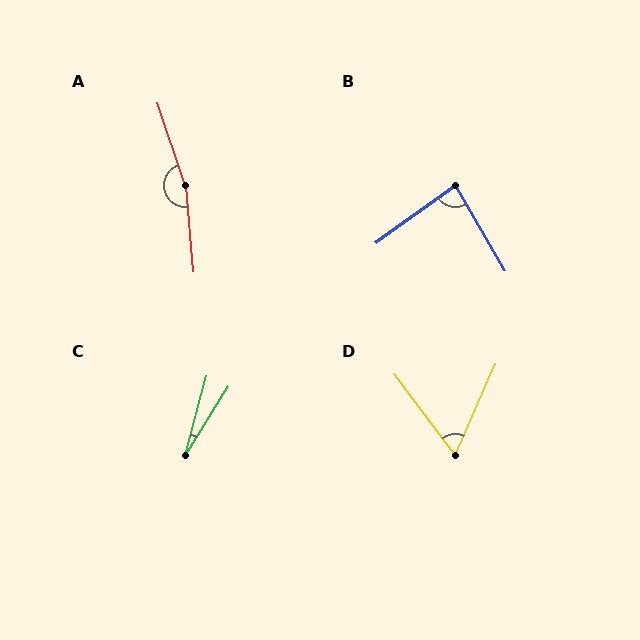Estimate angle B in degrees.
Approximately 85 degrees.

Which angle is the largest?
A, at approximately 167 degrees.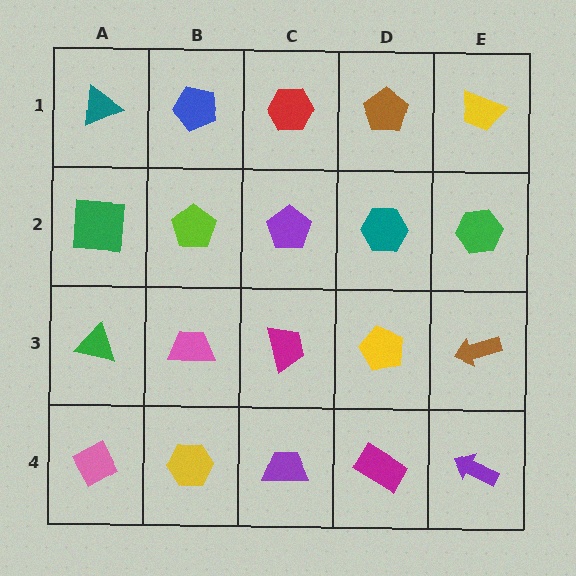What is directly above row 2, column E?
A yellow trapezoid.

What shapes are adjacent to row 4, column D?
A yellow pentagon (row 3, column D), a purple trapezoid (row 4, column C), a purple arrow (row 4, column E).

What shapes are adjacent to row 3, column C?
A purple pentagon (row 2, column C), a purple trapezoid (row 4, column C), a pink trapezoid (row 3, column B), a yellow pentagon (row 3, column D).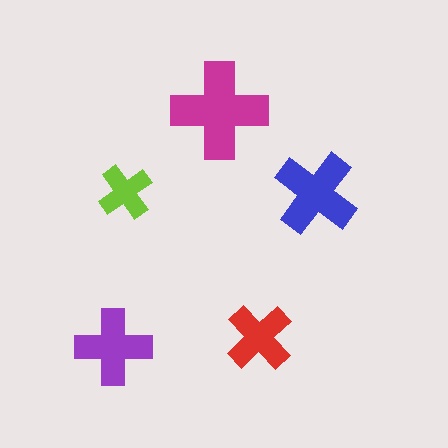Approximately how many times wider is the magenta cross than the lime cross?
About 2 times wider.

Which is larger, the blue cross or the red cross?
The blue one.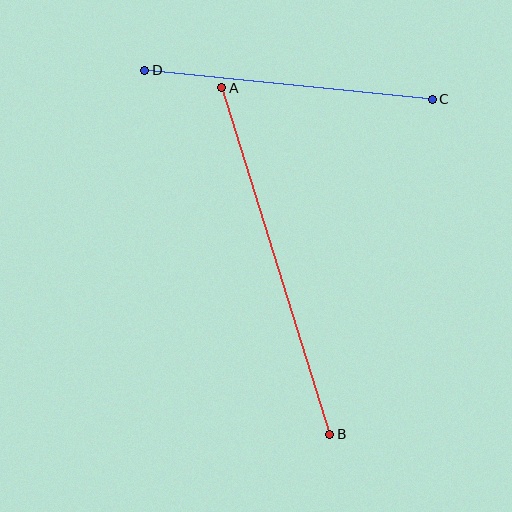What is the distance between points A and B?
The distance is approximately 363 pixels.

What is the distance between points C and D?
The distance is approximately 289 pixels.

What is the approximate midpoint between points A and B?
The midpoint is at approximately (276, 261) pixels.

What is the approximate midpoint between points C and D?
The midpoint is at approximately (288, 85) pixels.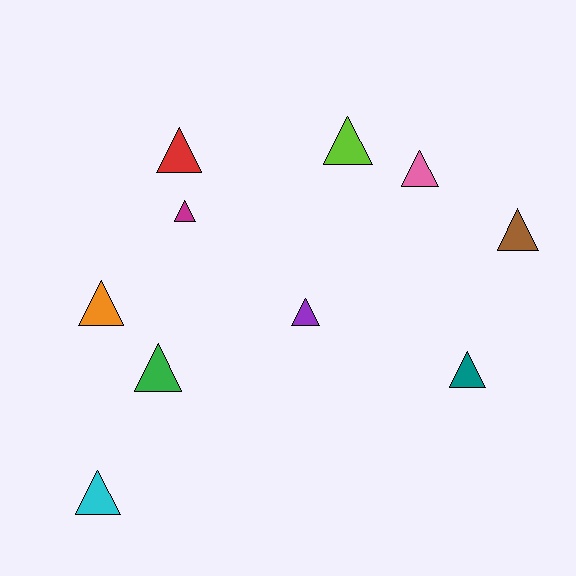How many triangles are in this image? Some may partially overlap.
There are 10 triangles.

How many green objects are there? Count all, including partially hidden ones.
There is 1 green object.